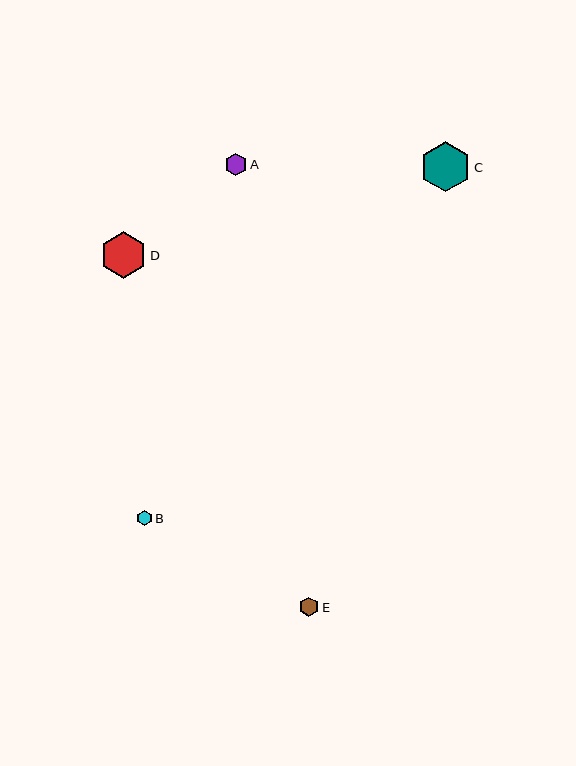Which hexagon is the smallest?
Hexagon B is the smallest with a size of approximately 16 pixels.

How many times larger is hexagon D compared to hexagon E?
Hexagon D is approximately 2.4 times the size of hexagon E.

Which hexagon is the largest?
Hexagon C is the largest with a size of approximately 50 pixels.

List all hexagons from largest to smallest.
From largest to smallest: C, D, A, E, B.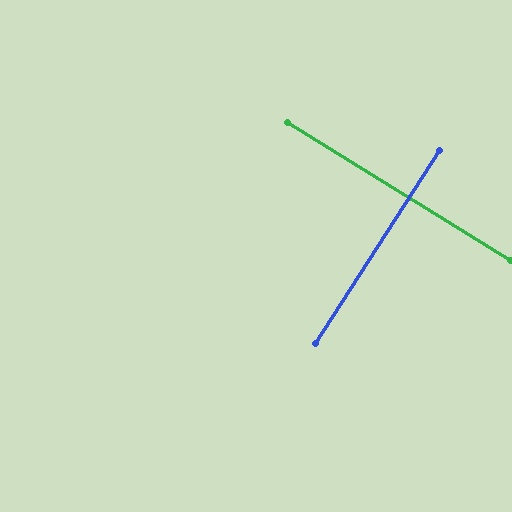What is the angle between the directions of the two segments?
Approximately 89 degrees.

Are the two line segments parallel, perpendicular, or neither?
Perpendicular — they meet at approximately 89°.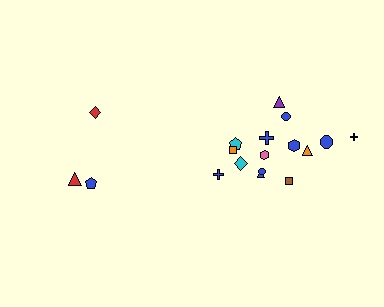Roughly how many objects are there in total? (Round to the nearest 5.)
Roughly 20 objects in total.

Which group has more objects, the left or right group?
The right group.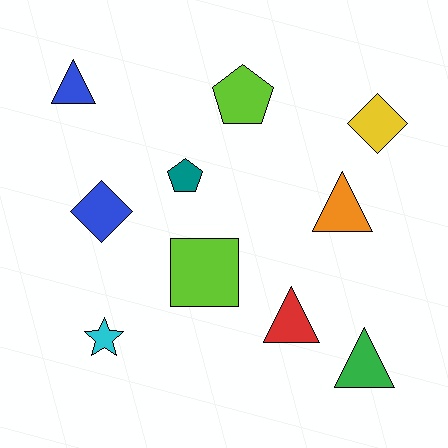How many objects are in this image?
There are 10 objects.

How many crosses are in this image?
There are no crosses.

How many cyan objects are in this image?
There is 1 cyan object.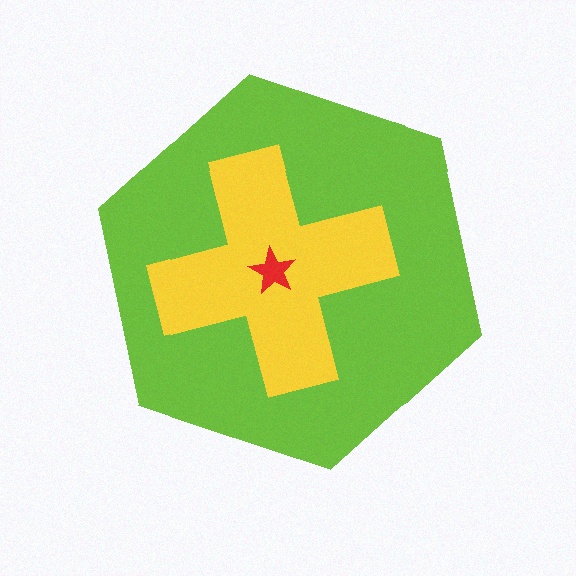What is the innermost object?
The red star.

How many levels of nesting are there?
3.